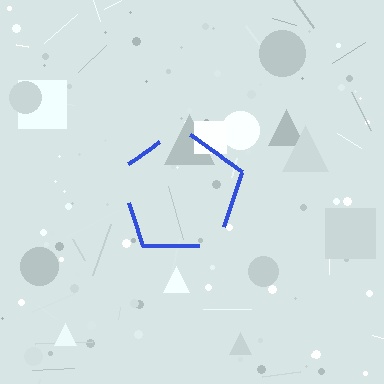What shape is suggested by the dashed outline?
The dashed outline suggests a pentagon.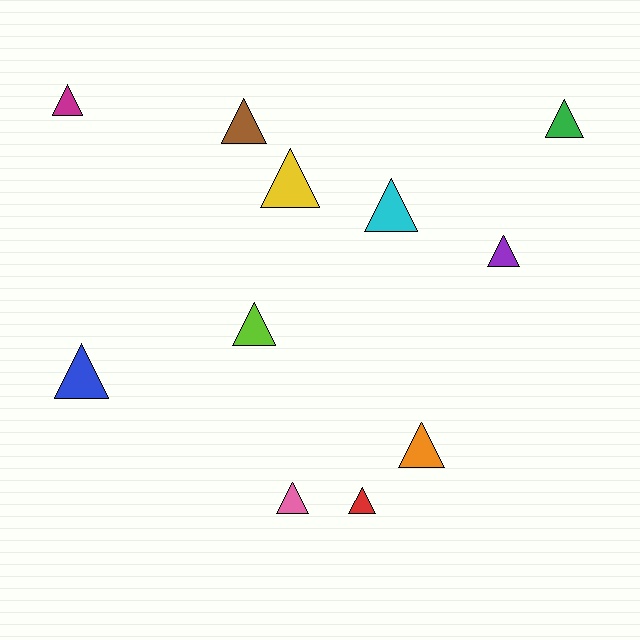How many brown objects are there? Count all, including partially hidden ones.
There is 1 brown object.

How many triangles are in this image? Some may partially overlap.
There are 11 triangles.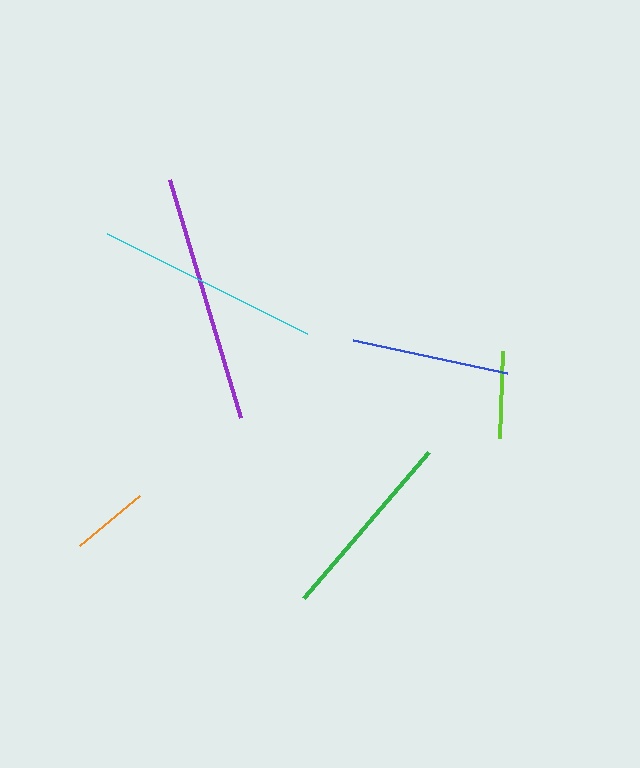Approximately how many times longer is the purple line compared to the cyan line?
The purple line is approximately 1.1 times the length of the cyan line.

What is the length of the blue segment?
The blue segment is approximately 158 pixels long.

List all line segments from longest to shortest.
From longest to shortest: purple, cyan, green, blue, lime, orange.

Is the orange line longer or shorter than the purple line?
The purple line is longer than the orange line.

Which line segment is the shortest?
The orange line is the shortest at approximately 78 pixels.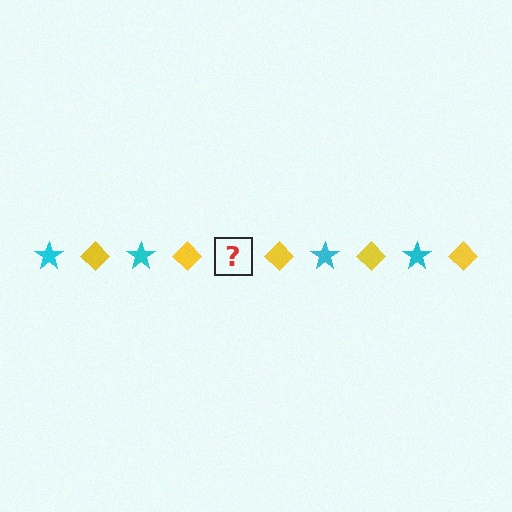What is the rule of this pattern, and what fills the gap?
The rule is that the pattern alternates between cyan star and yellow diamond. The gap should be filled with a cyan star.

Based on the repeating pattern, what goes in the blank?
The blank should be a cyan star.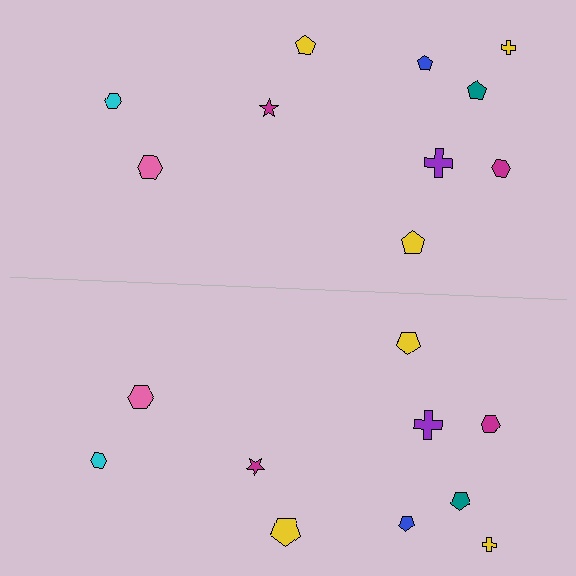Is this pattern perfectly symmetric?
No, the pattern is not perfectly symmetric. The yellow pentagon on the bottom side has a different size than its mirror counterpart.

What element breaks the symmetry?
The yellow pentagon on the bottom side has a different size than its mirror counterpart.